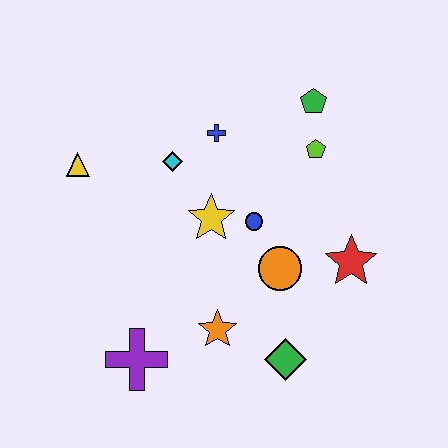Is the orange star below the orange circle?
Yes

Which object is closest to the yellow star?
The blue circle is closest to the yellow star.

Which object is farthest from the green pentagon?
The purple cross is farthest from the green pentagon.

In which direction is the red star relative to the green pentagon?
The red star is below the green pentagon.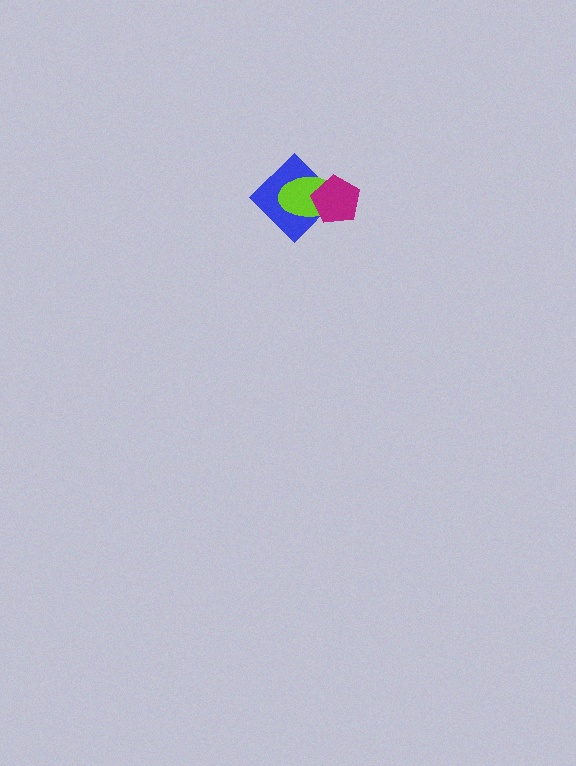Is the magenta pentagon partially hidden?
No, no other shape covers it.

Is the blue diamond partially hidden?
Yes, it is partially covered by another shape.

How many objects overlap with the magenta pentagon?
2 objects overlap with the magenta pentagon.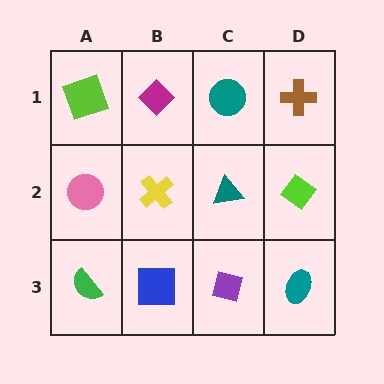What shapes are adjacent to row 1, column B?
A yellow cross (row 2, column B), a lime square (row 1, column A), a teal circle (row 1, column C).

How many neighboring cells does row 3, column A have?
2.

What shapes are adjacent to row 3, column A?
A pink circle (row 2, column A), a blue square (row 3, column B).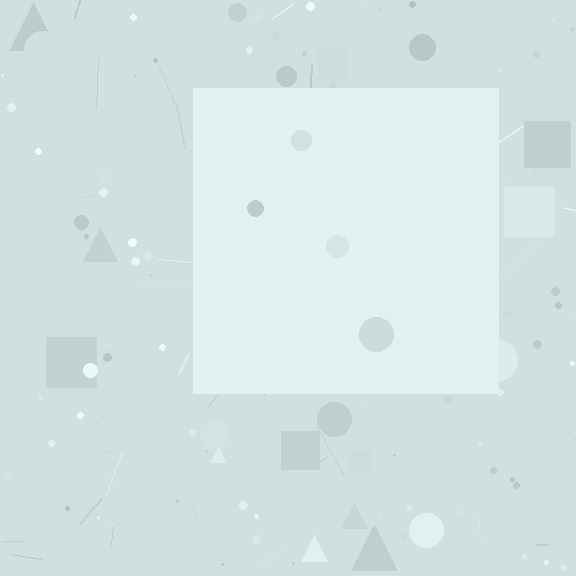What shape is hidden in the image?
A square is hidden in the image.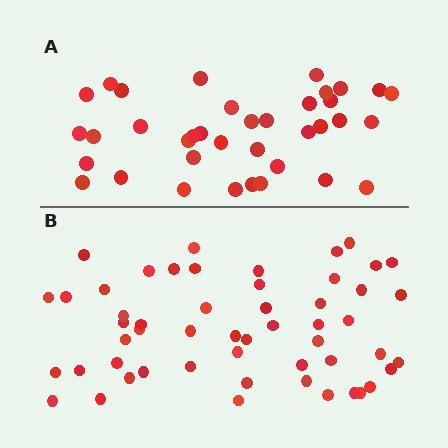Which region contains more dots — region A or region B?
Region B (the bottom region) has more dots.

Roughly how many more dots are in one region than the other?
Region B has approximately 15 more dots than region A.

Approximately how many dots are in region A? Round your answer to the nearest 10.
About 40 dots. (The exact count is 37, which rounds to 40.)